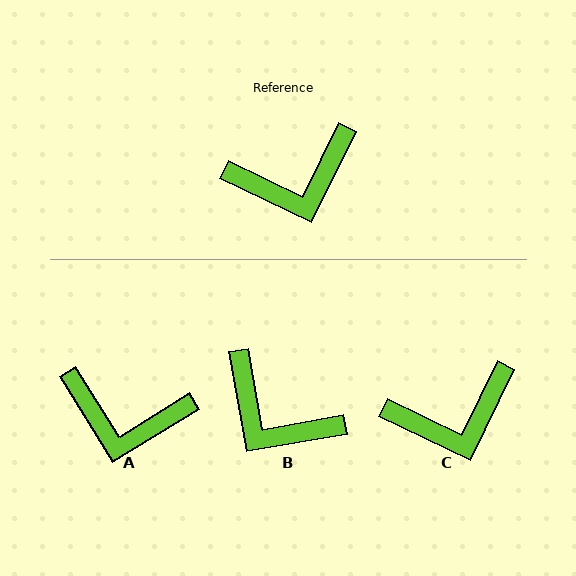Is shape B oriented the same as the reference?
No, it is off by about 54 degrees.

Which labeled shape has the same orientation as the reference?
C.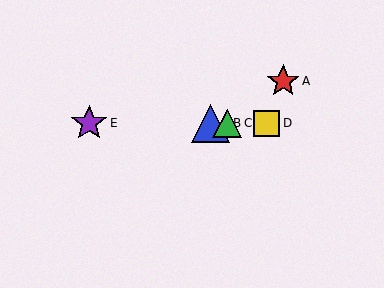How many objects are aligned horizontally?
4 objects (B, C, D, E) are aligned horizontally.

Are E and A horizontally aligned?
No, E is at y≈123 and A is at y≈81.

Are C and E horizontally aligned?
Yes, both are at y≈123.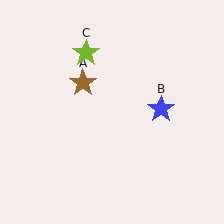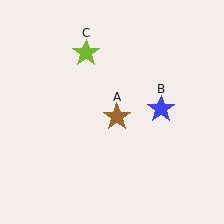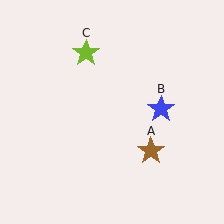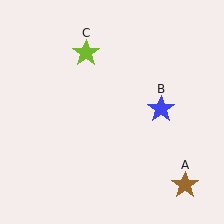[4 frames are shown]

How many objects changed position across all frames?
1 object changed position: brown star (object A).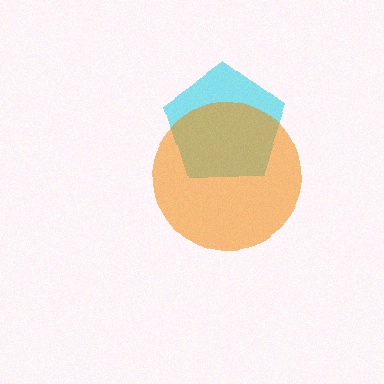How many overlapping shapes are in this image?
There are 2 overlapping shapes in the image.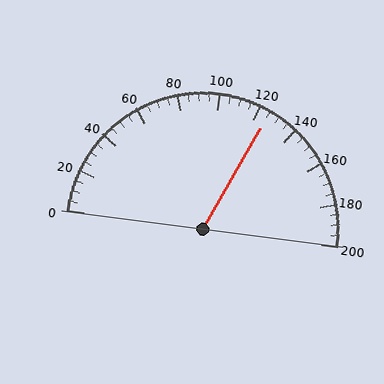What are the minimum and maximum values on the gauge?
The gauge ranges from 0 to 200.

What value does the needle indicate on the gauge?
The needle indicates approximately 125.